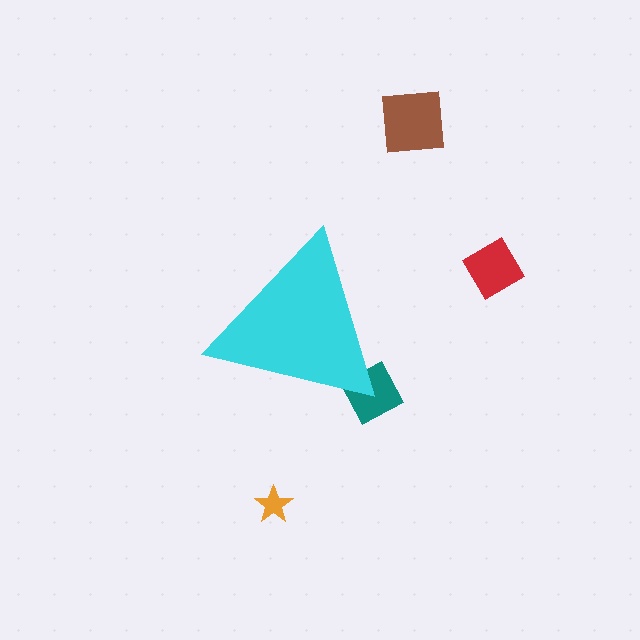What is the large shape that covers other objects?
A cyan triangle.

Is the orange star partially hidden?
No, the orange star is fully visible.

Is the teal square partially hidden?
Yes, the teal square is partially hidden behind the cyan triangle.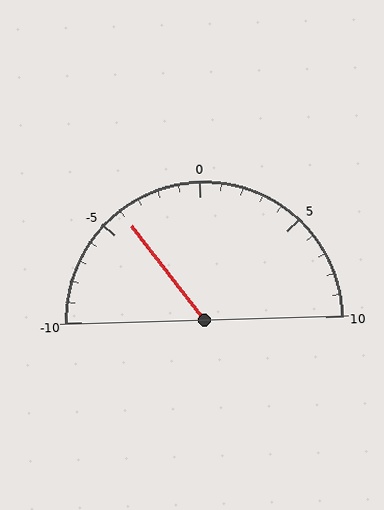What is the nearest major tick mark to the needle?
The nearest major tick mark is -5.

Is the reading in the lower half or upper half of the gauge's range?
The reading is in the lower half of the range (-10 to 10).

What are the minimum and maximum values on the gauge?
The gauge ranges from -10 to 10.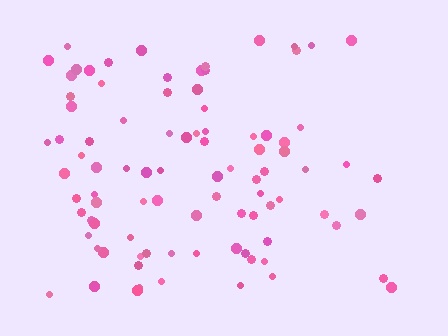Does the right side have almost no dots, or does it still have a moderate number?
Still a moderate number, just noticeably fewer than the left.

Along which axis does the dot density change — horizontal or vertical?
Horizontal.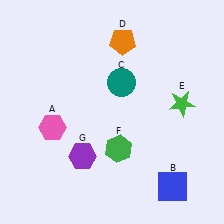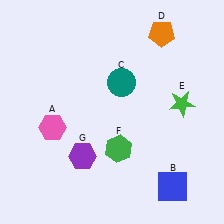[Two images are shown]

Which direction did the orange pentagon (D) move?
The orange pentagon (D) moved right.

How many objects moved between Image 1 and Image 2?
1 object moved between the two images.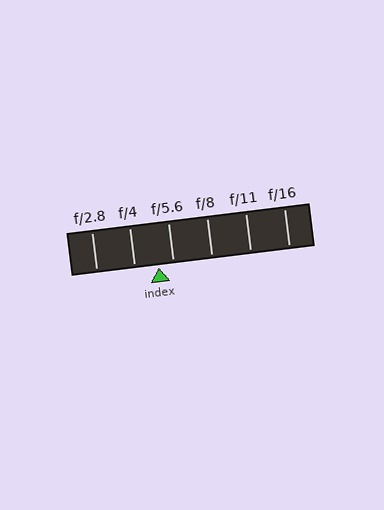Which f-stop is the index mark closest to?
The index mark is closest to f/5.6.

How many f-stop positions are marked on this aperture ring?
There are 6 f-stop positions marked.